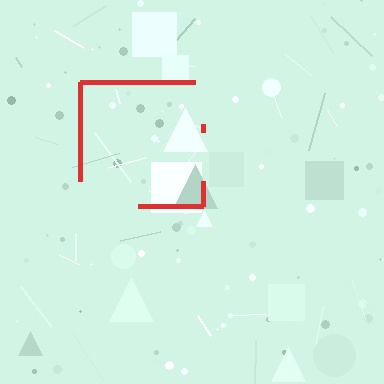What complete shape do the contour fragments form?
The contour fragments form a square.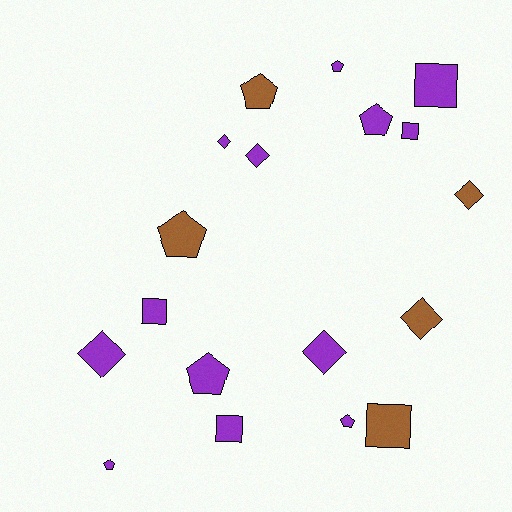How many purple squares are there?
There are 4 purple squares.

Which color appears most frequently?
Purple, with 13 objects.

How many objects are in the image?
There are 18 objects.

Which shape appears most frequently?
Pentagon, with 7 objects.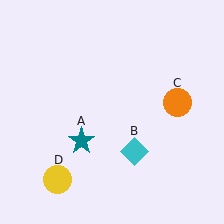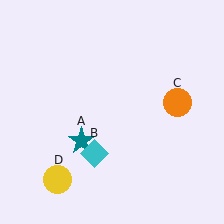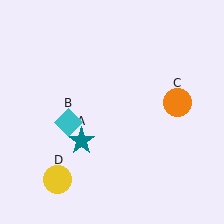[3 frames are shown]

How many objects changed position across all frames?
1 object changed position: cyan diamond (object B).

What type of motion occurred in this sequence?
The cyan diamond (object B) rotated clockwise around the center of the scene.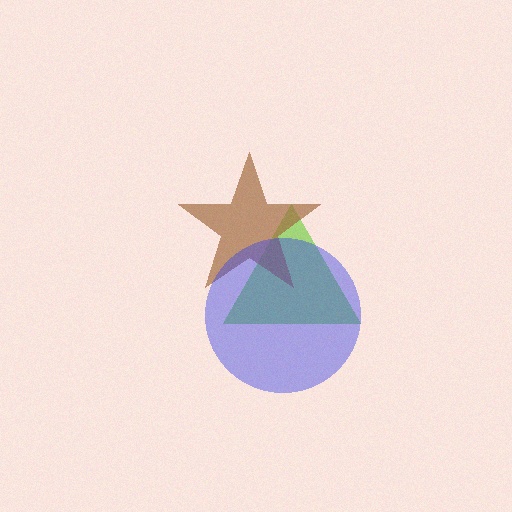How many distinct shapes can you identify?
There are 3 distinct shapes: a lime triangle, a brown star, a blue circle.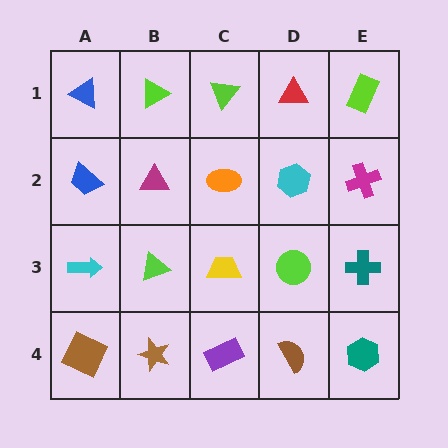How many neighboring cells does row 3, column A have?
3.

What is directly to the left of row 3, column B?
A cyan arrow.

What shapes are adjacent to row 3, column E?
A magenta cross (row 2, column E), a teal hexagon (row 4, column E), a lime circle (row 3, column D).